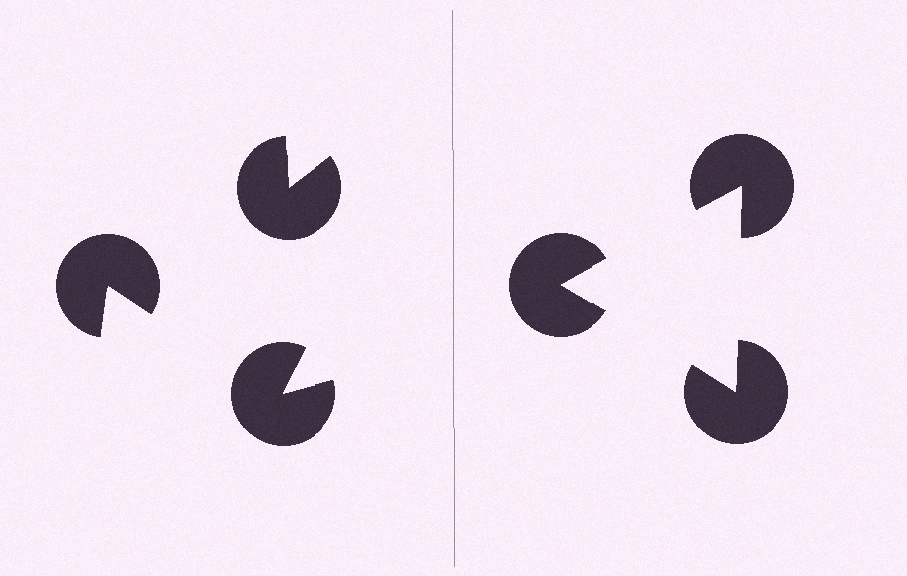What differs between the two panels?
The pac-man discs are positioned identically on both sides; only the wedge orientations differ. On the right they align to a triangle; on the left they are misaligned.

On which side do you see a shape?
An illusory triangle appears on the right side. On the left side the wedge cuts are rotated, so no coherent shape forms.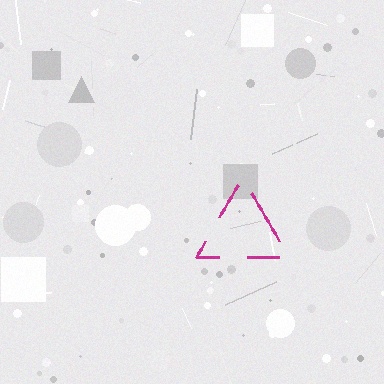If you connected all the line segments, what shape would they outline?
They would outline a triangle.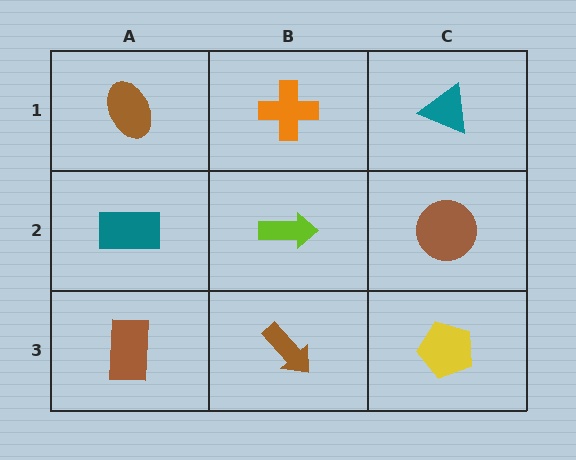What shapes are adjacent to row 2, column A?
A brown ellipse (row 1, column A), a brown rectangle (row 3, column A), a lime arrow (row 2, column B).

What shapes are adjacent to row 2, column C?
A teal triangle (row 1, column C), a yellow pentagon (row 3, column C), a lime arrow (row 2, column B).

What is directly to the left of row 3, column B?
A brown rectangle.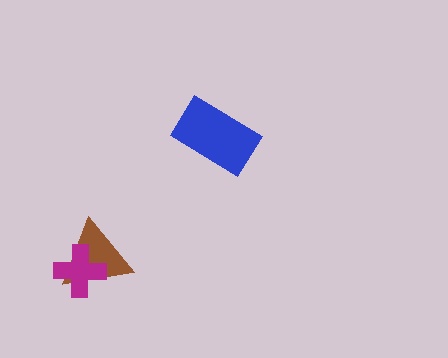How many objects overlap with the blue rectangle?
0 objects overlap with the blue rectangle.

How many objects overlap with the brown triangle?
1 object overlaps with the brown triangle.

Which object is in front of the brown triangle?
The magenta cross is in front of the brown triangle.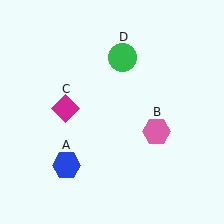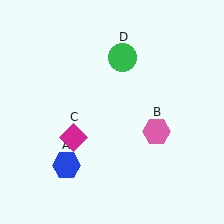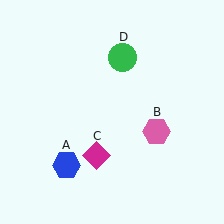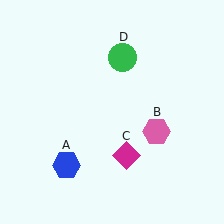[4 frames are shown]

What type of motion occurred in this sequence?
The magenta diamond (object C) rotated counterclockwise around the center of the scene.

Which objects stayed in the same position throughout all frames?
Blue hexagon (object A) and pink hexagon (object B) and green circle (object D) remained stationary.